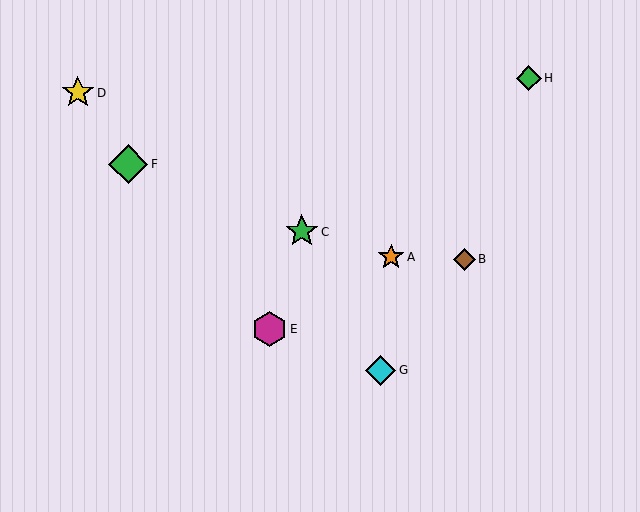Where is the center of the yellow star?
The center of the yellow star is at (78, 93).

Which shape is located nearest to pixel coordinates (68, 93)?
The yellow star (labeled D) at (78, 93) is nearest to that location.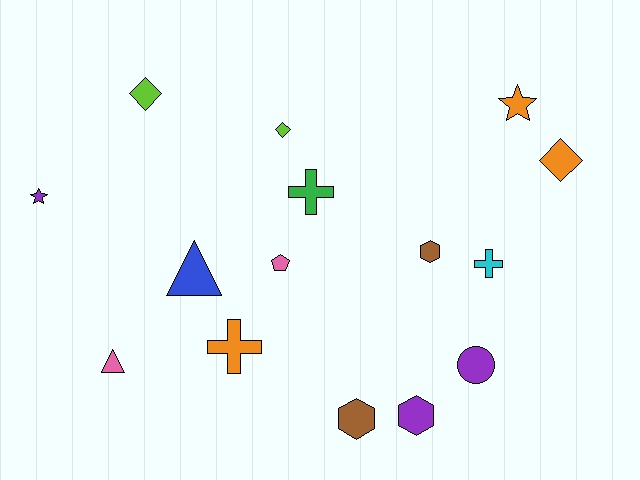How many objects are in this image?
There are 15 objects.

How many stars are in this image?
There are 2 stars.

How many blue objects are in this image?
There is 1 blue object.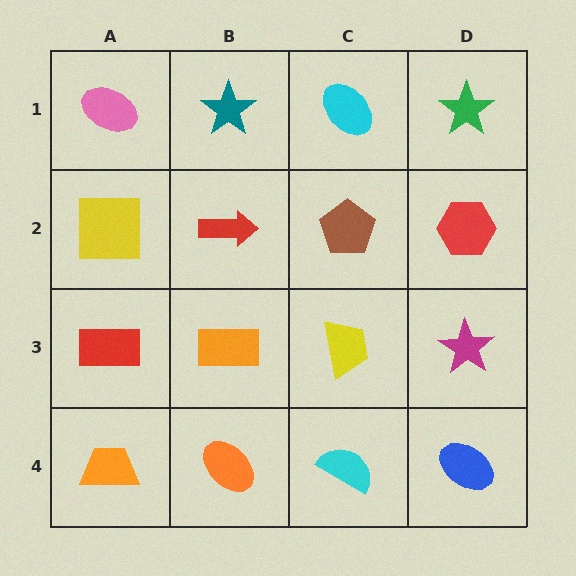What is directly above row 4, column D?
A magenta star.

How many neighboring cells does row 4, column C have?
3.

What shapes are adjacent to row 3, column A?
A yellow square (row 2, column A), an orange trapezoid (row 4, column A), an orange rectangle (row 3, column B).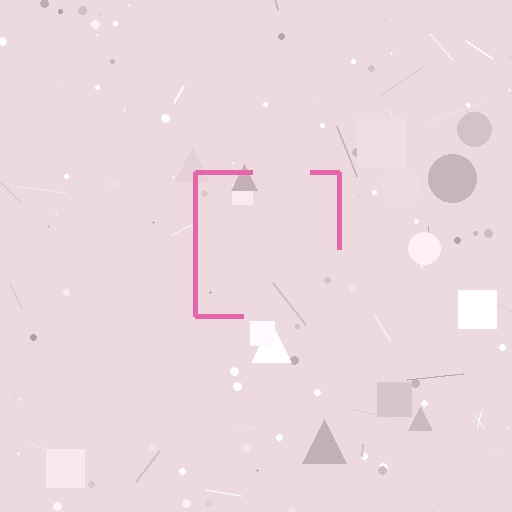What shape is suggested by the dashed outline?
The dashed outline suggests a square.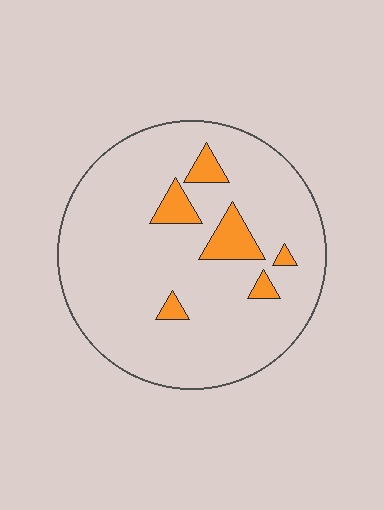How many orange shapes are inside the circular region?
6.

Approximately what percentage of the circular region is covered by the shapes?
Approximately 10%.